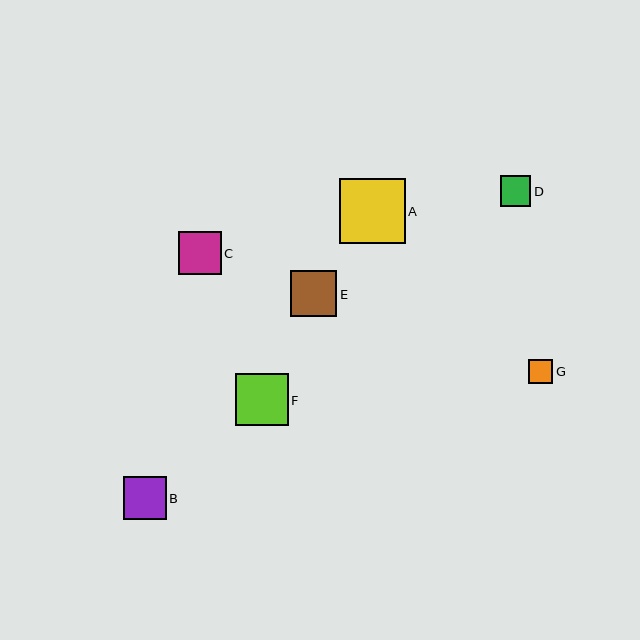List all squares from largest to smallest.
From largest to smallest: A, F, E, B, C, D, G.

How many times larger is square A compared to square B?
Square A is approximately 1.5 times the size of square B.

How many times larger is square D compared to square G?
Square D is approximately 1.2 times the size of square G.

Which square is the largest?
Square A is the largest with a size of approximately 66 pixels.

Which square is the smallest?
Square G is the smallest with a size of approximately 24 pixels.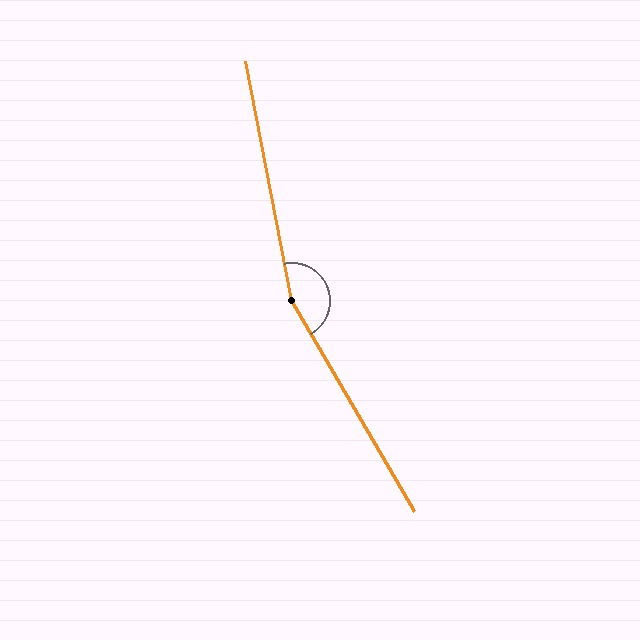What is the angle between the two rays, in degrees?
Approximately 161 degrees.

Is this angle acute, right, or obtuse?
It is obtuse.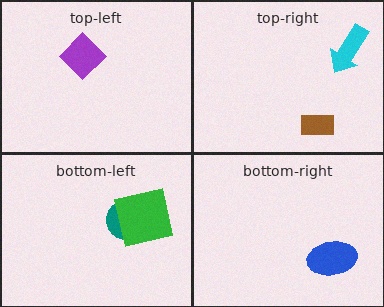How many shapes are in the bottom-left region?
2.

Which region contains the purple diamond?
The top-left region.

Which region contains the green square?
The bottom-left region.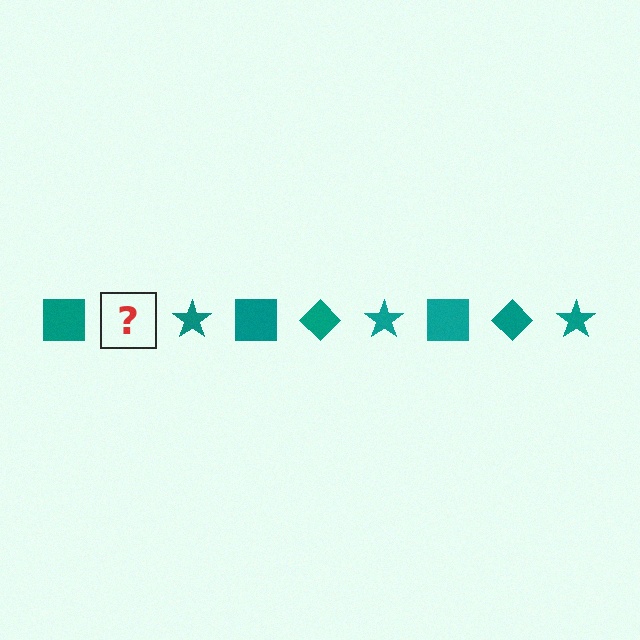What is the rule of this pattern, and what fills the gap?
The rule is that the pattern cycles through square, diamond, star shapes in teal. The gap should be filled with a teal diamond.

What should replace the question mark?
The question mark should be replaced with a teal diamond.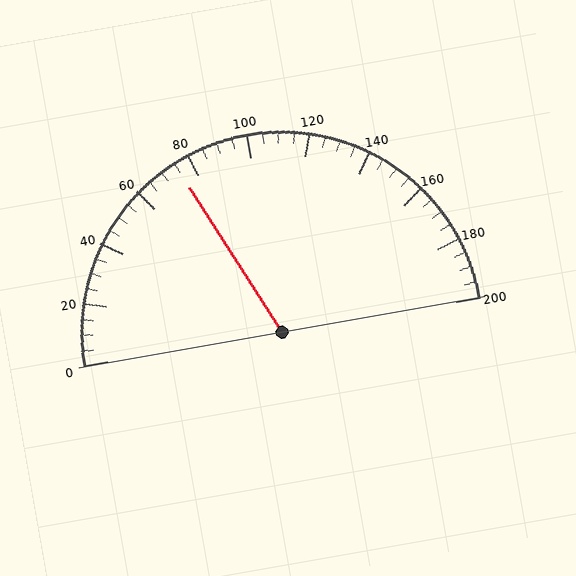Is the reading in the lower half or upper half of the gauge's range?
The reading is in the lower half of the range (0 to 200).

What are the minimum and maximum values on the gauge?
The gauge ranges from 0 to 200.